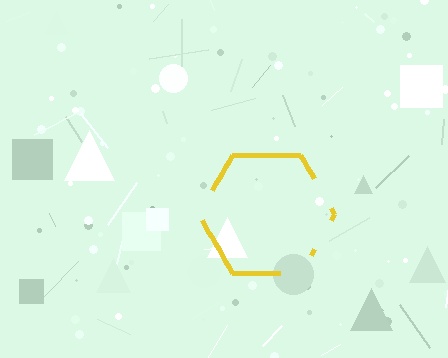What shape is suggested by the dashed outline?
The dashed outline suggests a hexagon.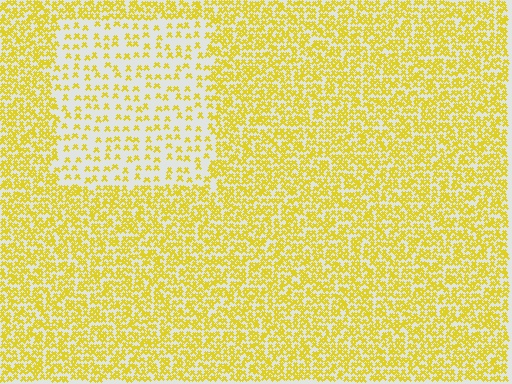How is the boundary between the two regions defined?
The boundary is defined by a change in element density (approximately 2.6x ratio). All elements are the same color, size, and shape.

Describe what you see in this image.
The image contains small yellow elements arranged at two different densities. A rectangle-shaped region is visible where the elements are less densely packed than the surrounding area.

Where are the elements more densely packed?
The elements are more densely packed outside the rectangle boundary.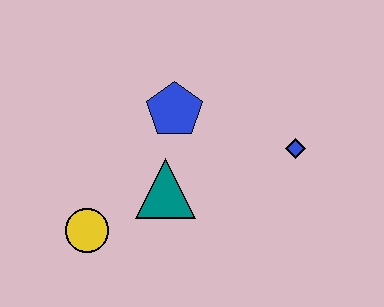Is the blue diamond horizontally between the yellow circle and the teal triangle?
No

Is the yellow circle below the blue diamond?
Yes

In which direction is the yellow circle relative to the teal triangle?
The yellow circle is to the left of the teal triangle.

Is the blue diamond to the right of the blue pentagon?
Yes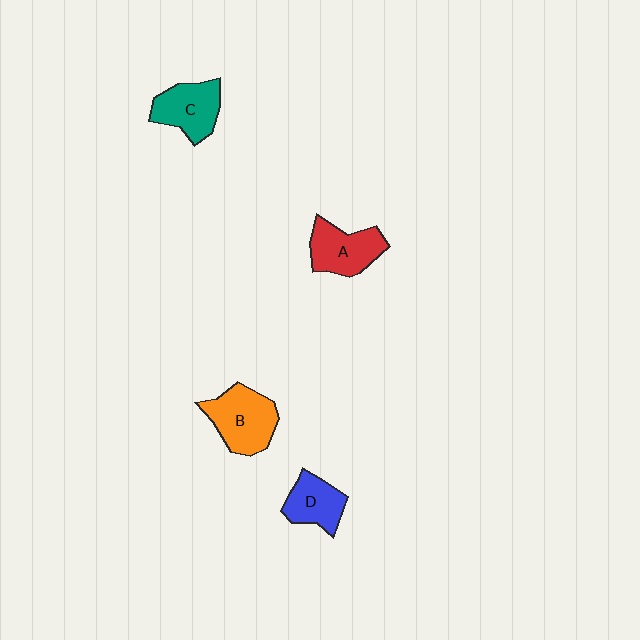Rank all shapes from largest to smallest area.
From largest to smallest: B (orange), A (red), C (teal), D (blue).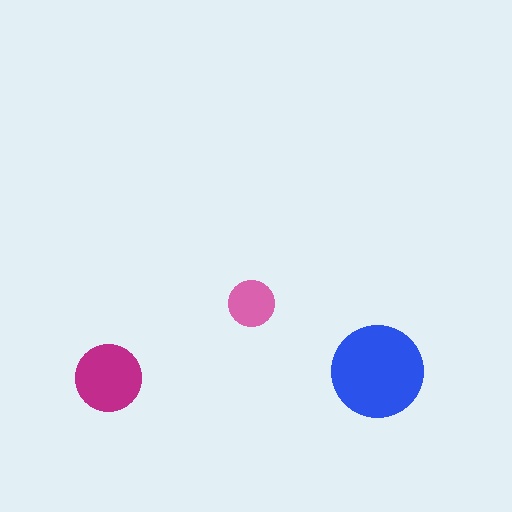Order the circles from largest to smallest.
the blue one, the magenta one, the pink one.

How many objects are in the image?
There are 3 objects in the image.